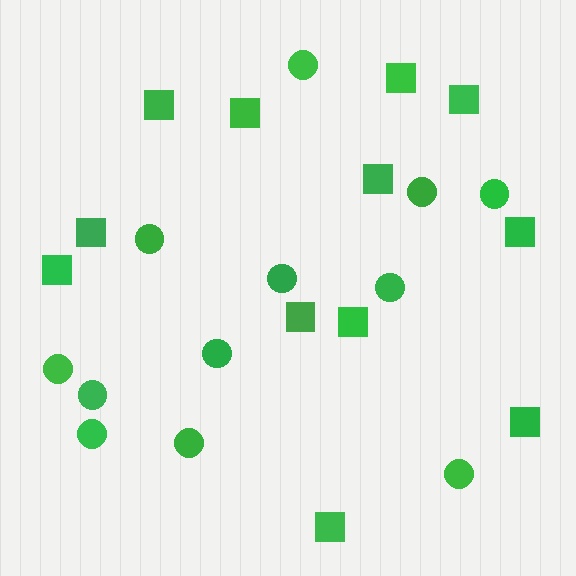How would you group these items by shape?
There are 2 groups: one group of circles (12) and one group of squares (12).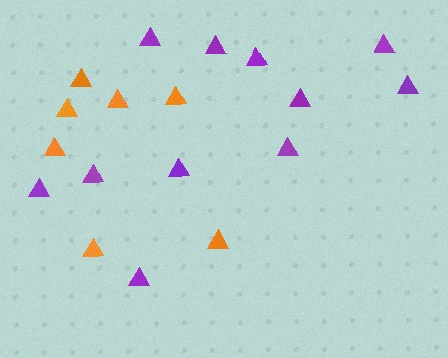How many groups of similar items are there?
There are 2 groups: one group of orange triangles (7) and one group of purple triangles (11).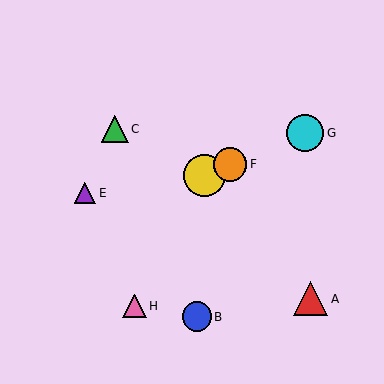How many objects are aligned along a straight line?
3 objects (D, F, G) are aligned along a straight line.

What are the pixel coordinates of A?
Object A is at (311, 299).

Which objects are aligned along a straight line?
Objects D, F, G are aligned along a straight line.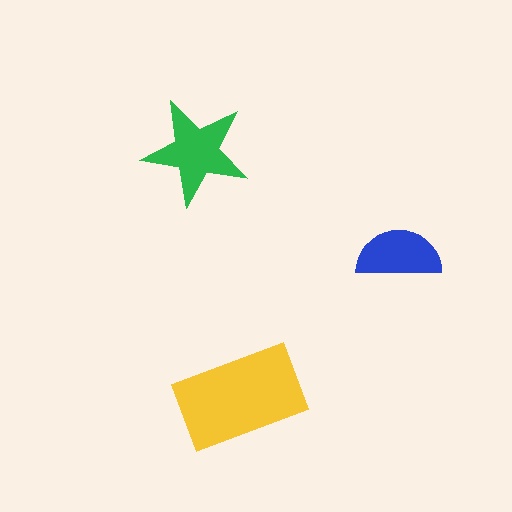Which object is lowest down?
The yellow rectangle is bottommost.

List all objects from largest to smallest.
The yellow rectangle, the green star, the blue semicircle.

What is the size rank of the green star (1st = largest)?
2nd.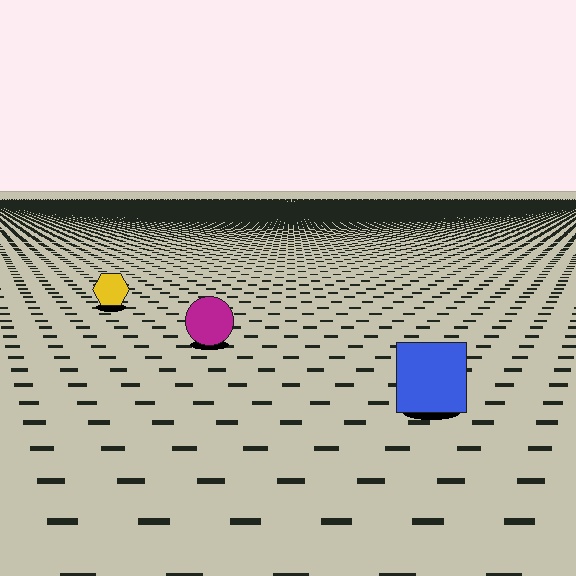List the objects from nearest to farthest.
From nearest to farthest: the blue square, the magenta circle, the yellow hexagon.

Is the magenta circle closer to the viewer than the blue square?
No. The blue square is closer — you can tell from the texture gradient: the ground texture is coarser near it.